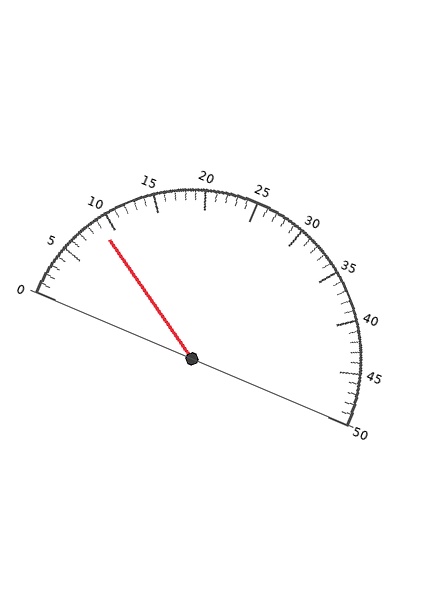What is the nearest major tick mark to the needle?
The nearest major tick mark is 10.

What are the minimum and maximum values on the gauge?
The gauge ranges from 0 to 50.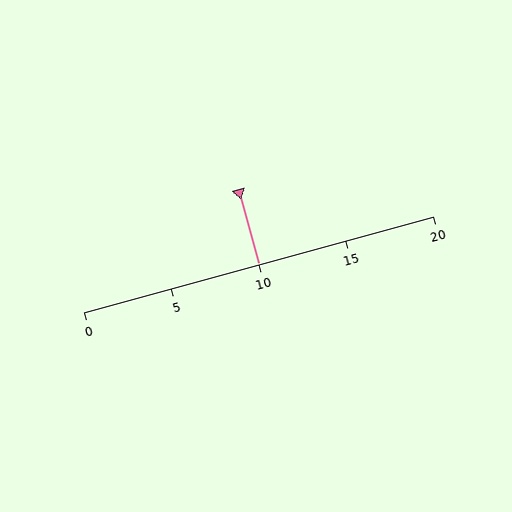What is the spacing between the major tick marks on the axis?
The major ticks are spaced 5 apart.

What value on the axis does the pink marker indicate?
The marker indicates approximately 10.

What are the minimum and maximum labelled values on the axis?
The axis runs from 0 to 20.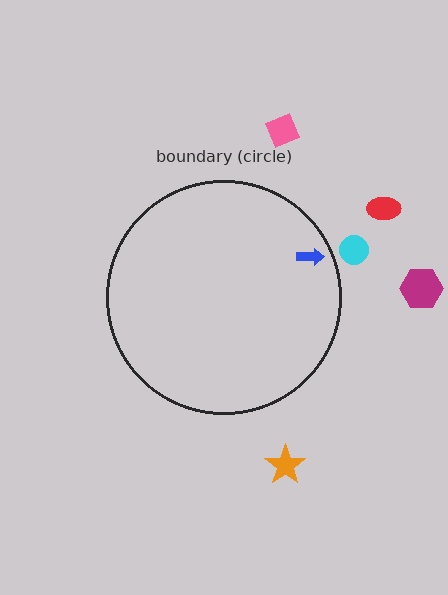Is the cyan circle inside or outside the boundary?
Outside.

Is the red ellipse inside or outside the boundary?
Outside.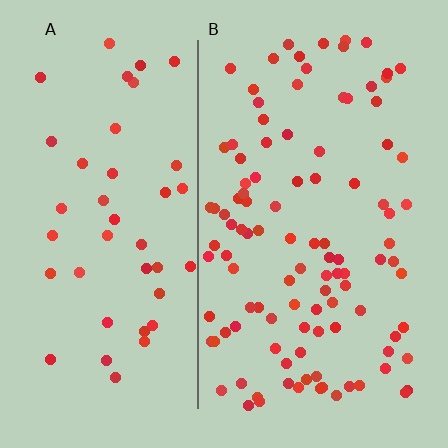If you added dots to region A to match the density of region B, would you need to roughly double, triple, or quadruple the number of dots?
Approximately double.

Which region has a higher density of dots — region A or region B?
B (the right).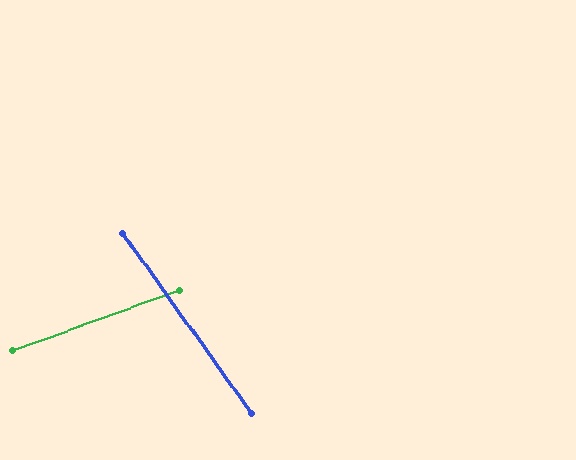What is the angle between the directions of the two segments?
Approximately 74 degrees.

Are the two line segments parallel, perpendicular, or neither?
Neither parallel nor perpendicular — they differ by about 74°.